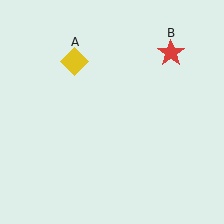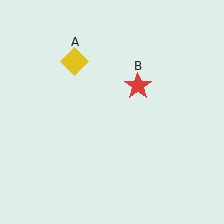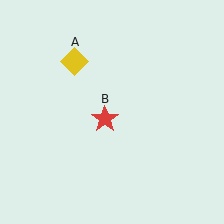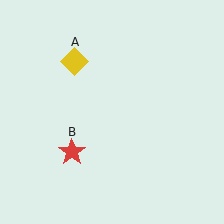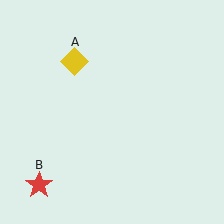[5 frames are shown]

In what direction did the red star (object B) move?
The red star (object B) moved down and to the left.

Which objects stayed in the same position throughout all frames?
Yellow diamond (object A) remained stationary.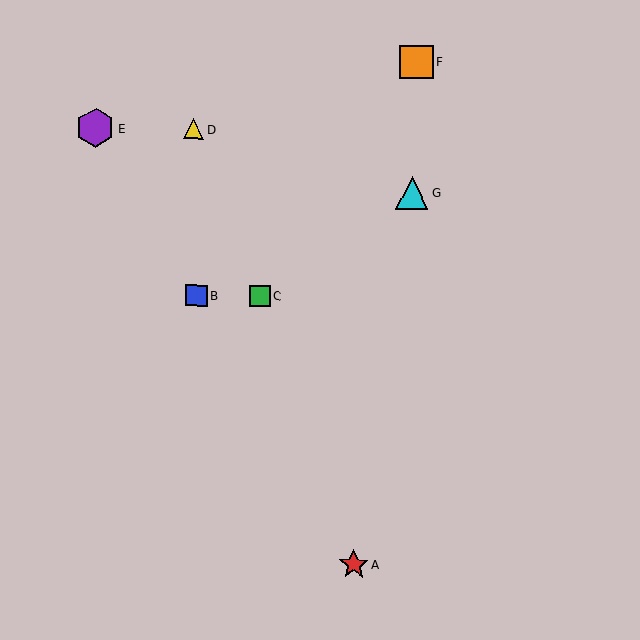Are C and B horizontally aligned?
Yes, both are at y≈296.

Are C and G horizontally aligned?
No, C is at y≈296 and G is at y≈193.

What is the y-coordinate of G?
Object G is at y≈193.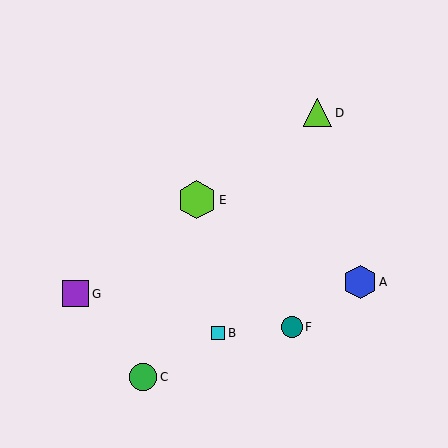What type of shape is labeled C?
Shape C is a green circle.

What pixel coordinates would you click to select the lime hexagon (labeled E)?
Click at (197, 200) to select the lime hexagon E.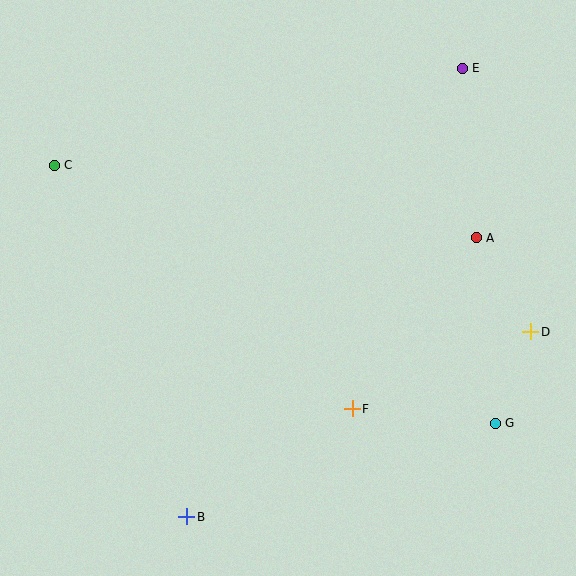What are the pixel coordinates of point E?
Point E is at (462, 68).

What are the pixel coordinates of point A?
Point A is at (476, 238).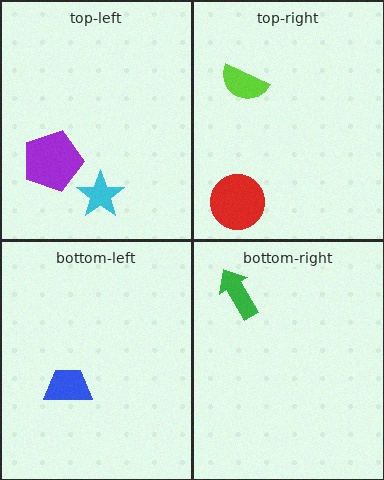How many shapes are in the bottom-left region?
1.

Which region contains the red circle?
The top-right region.